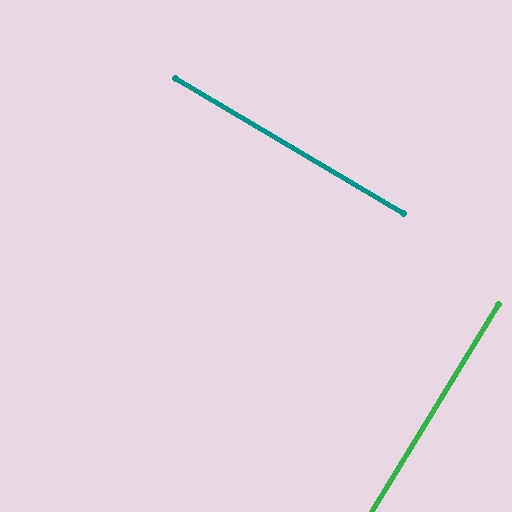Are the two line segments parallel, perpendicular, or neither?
Perpendicular — they meet at approximately 89°.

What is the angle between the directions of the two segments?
Approximately 89 degrees.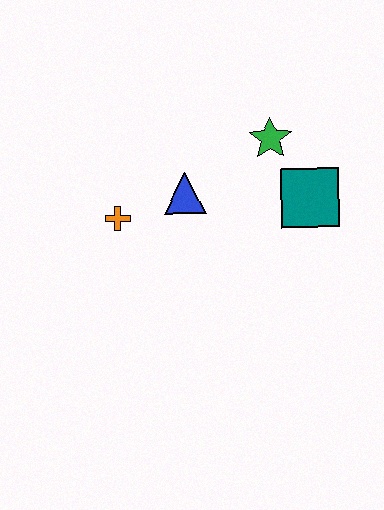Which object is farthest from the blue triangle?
The teal square is farthest from the blue triangle.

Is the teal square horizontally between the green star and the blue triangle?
No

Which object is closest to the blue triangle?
The orange cross is closest to the blue triangle.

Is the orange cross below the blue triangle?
Yes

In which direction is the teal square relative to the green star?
The teal square is below the green star.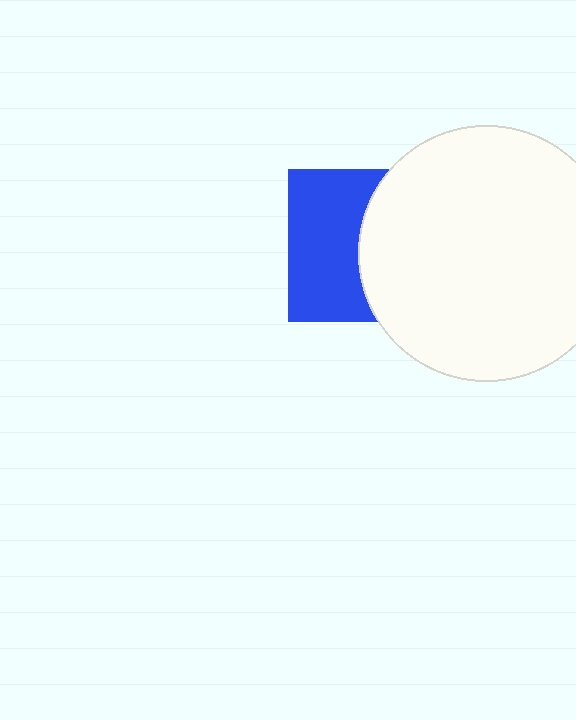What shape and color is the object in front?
The object in front is a white circle.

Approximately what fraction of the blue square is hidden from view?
Roughly 49% of the blue square is hidden behind the white circle.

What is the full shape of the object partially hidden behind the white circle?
The partially hidden object is a blue square.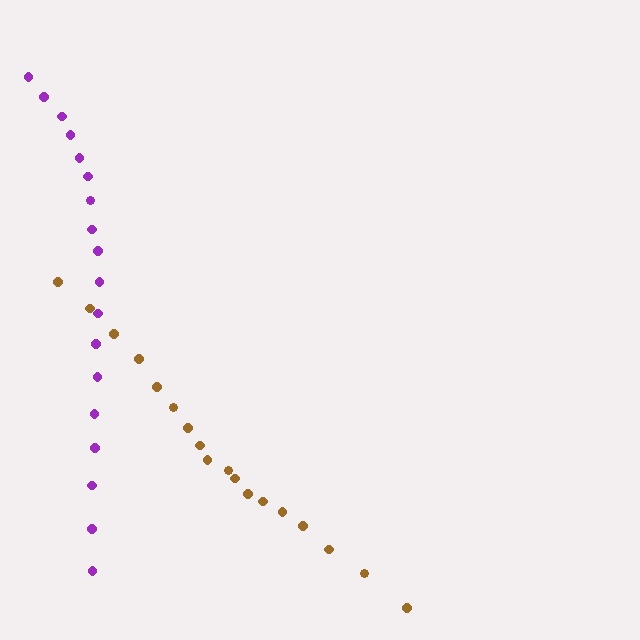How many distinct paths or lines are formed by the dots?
There are 2 distinct paths.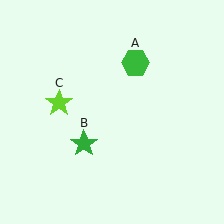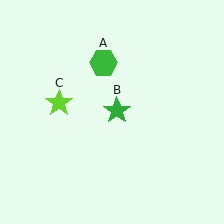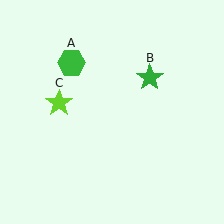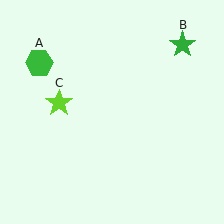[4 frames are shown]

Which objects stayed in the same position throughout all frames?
Lime star (object C) remained stationary.